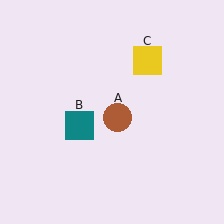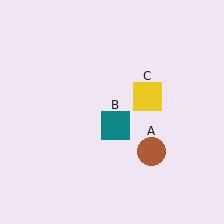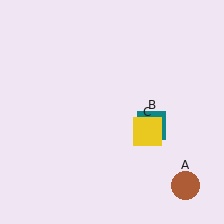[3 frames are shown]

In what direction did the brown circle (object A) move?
The brown circle (object A) moved down and to the right.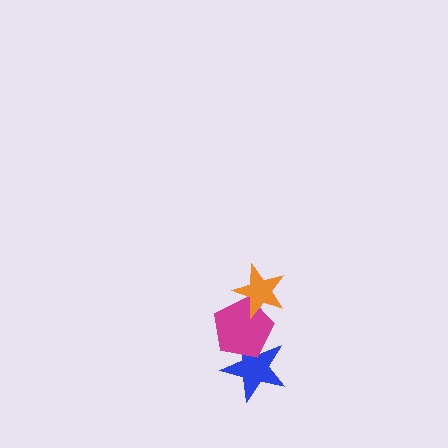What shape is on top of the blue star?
The magenta pentagon is on top of the blue star.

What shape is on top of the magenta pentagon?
The orange star is on top of the magenta pentagon.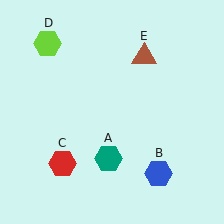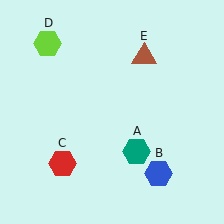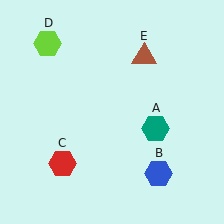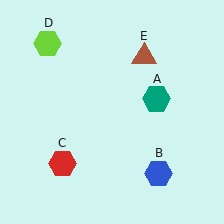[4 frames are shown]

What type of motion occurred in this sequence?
The teal hexagon (object A) rotated counterclockwise around the center of the scene.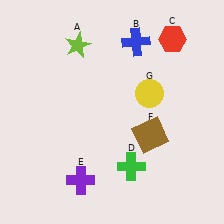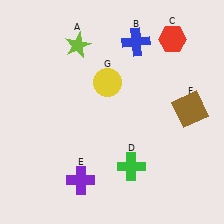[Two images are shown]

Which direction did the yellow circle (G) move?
The yellow circle (G) moved left.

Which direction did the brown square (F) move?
The brown square (F) moved right.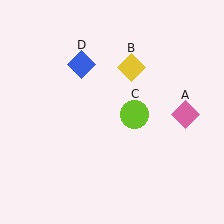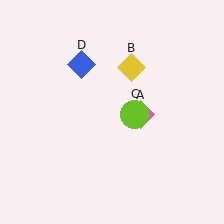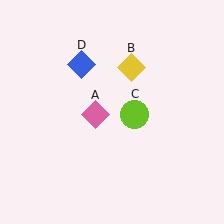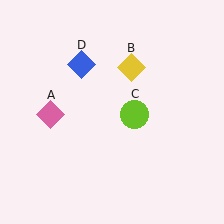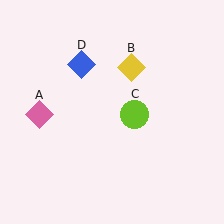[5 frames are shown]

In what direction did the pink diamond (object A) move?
The pink diamond (object A) moved left.